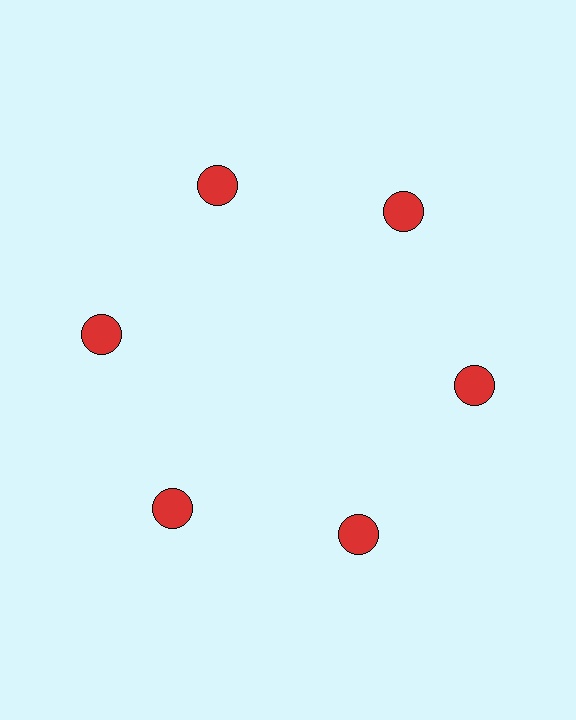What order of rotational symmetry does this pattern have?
This pattern has 6-fold rotational symmetry.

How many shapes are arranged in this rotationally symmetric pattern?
There are 6 shapes, arranged in 6 groups of 1.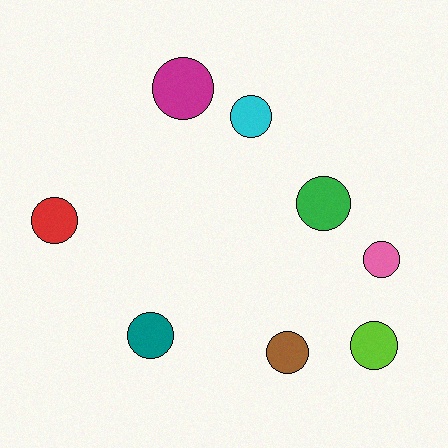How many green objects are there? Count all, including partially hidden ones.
There is 1 green object.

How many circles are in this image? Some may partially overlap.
There are 8 circles.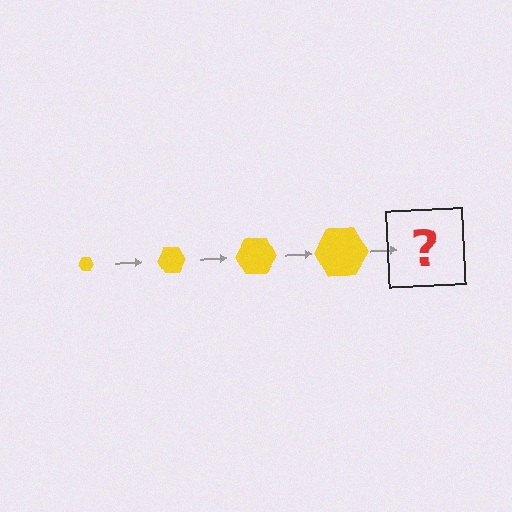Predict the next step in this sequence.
The next step is a yellow hexagon, larger than the previous one.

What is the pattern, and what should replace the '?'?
The pattern is that the hexagon gets progressively larger each step. The '?' should be a yellow hexagon, larger than the previous one.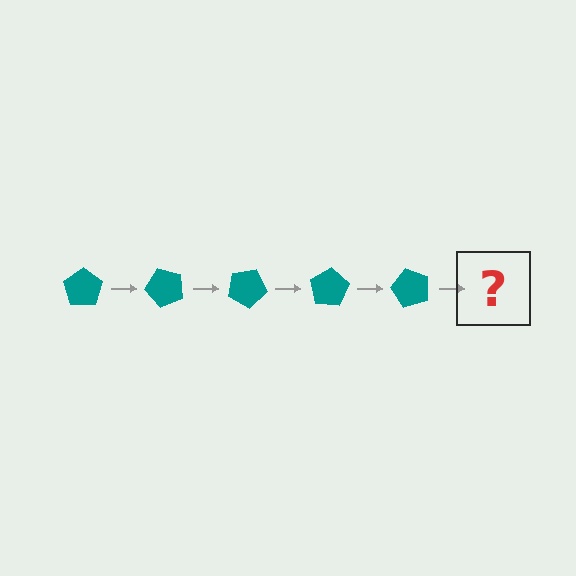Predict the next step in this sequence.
The next step is a teal pentagon rotated 250 degrees.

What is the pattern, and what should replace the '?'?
The pattern is that the pentagon rotates 50 degrees each step. The '?' should be a teal pentagon rotated 250 degrees.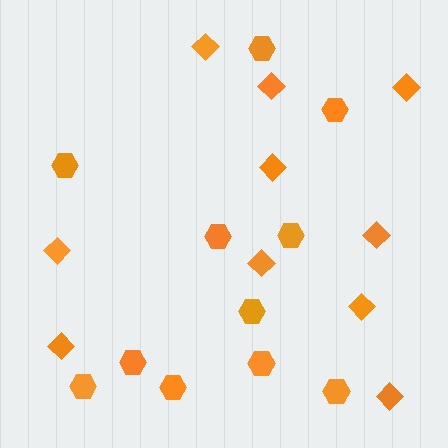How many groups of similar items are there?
There are 2 groups: one group of diamonds (10) and one group of hexagons (11).